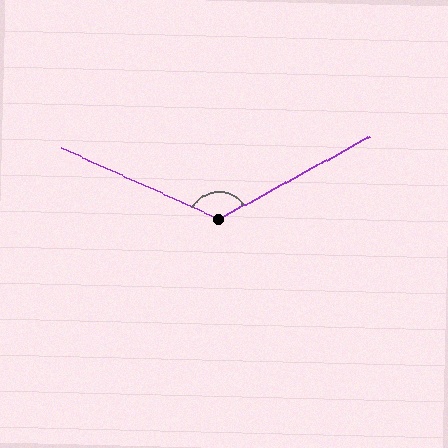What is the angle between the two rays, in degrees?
Approximately 127 degrees.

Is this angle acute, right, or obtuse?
It is obtuse.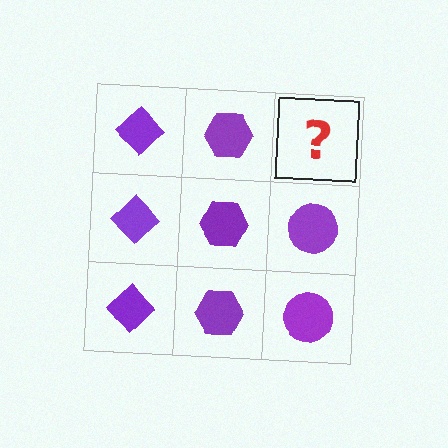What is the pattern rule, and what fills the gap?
The rule is that each column has a consistent shape. The gap should be filled with a purple circle.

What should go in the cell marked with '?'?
The missing cell should contain a purple circle.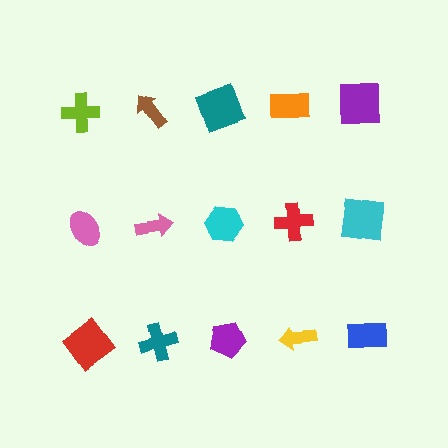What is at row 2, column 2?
A pink arrow.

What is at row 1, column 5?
A purple square.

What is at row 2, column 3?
A cyan hexagon.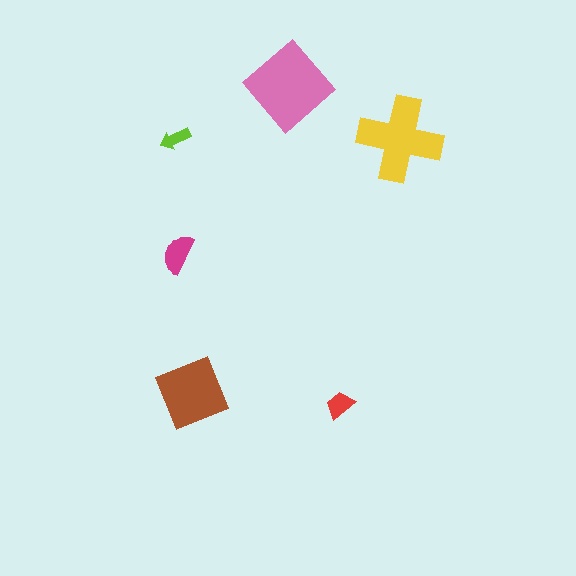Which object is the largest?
The pink diamond.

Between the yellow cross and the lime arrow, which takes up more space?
The yellow cross.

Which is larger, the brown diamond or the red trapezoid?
The brown diamond.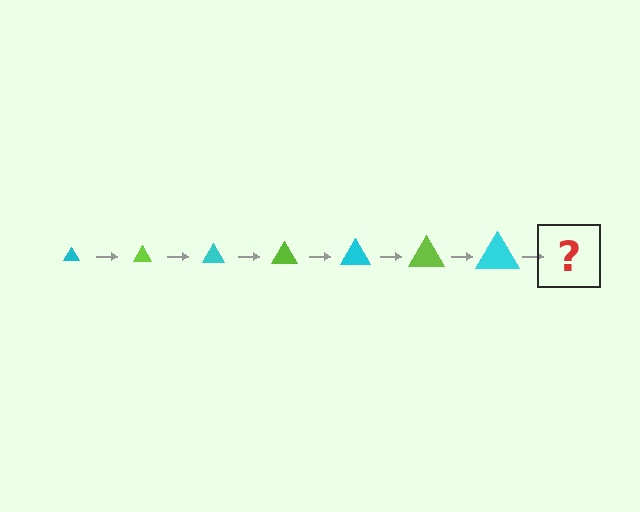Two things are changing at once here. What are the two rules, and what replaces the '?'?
The two rules are that the triangle grows larger each step and the color cycles through cyan and lime. The '?' should be a lime triangle, larger than the previous one.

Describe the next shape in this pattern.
It should be a lime triangle, larger than the previous one.